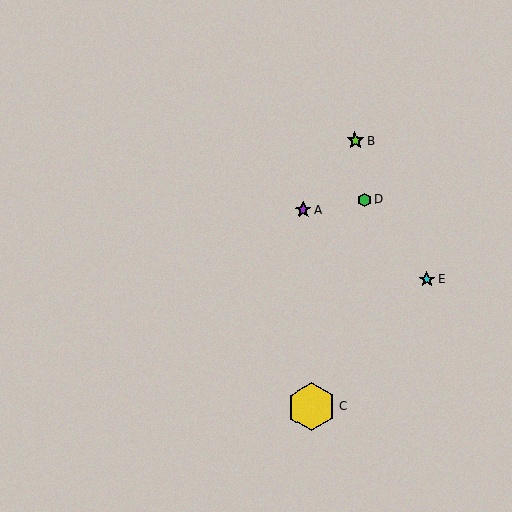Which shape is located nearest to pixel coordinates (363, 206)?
The green hexagon (labeled D) at (365, 199) is nearest to that location.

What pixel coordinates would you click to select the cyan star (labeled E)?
Click at (427, 279) to select the cyan star E.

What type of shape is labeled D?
Shape D is a green hexagon.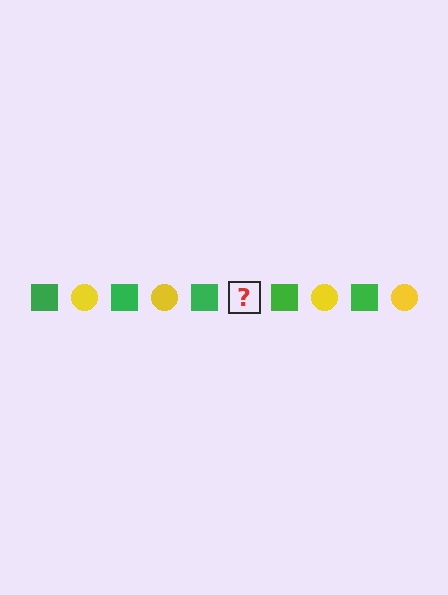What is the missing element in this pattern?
The missing element is a yellow circle.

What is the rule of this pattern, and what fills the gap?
The rule is that the pattern alternates between green square and yellow circle. The gap should be filled with a yellow circle.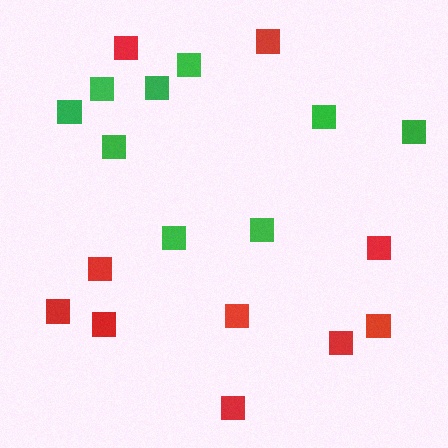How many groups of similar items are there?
There are 2 groups: one group of green squares (9) and one group of red squares (10).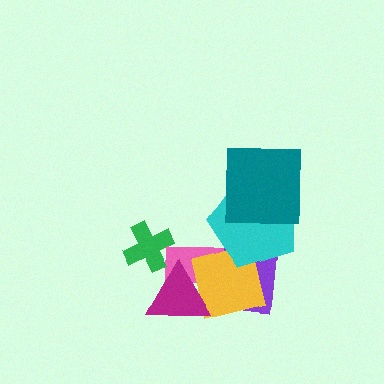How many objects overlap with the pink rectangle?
3 objects overlap with the pink rectangle.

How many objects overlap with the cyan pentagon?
3 objects overlap with the cyan pentagon.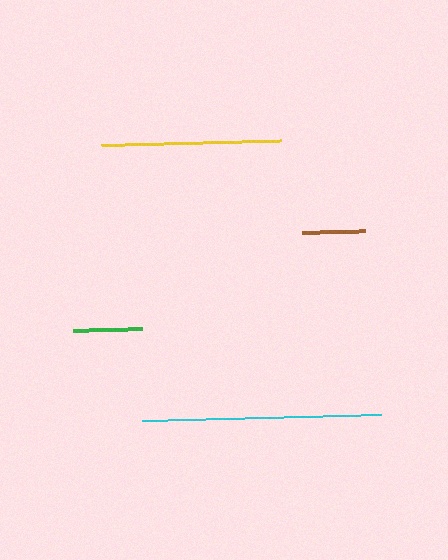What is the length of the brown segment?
The brown segment is approximately 63 pixels long.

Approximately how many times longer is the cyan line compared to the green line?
The cyan line is approximately 3.5 times the length of the green line.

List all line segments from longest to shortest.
From longest to shortest: cyan, yellow, green, brown.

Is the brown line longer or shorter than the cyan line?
The cyan line is longer than the brown line.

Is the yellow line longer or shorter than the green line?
The yellow line is longer than the green line.